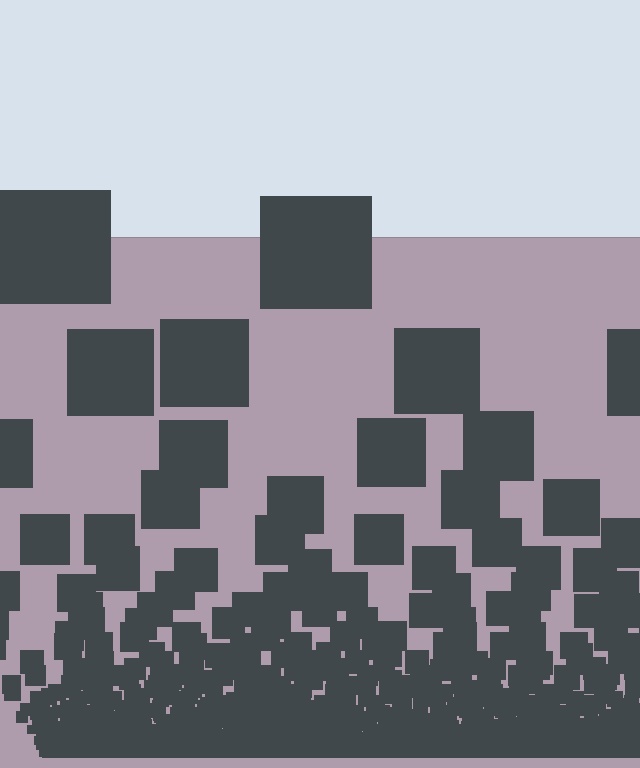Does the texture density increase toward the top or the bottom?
Density increases toward the bottom.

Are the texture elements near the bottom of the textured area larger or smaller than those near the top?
Smaller. The gradient is inverted — elements near the bottom are smaller and denser.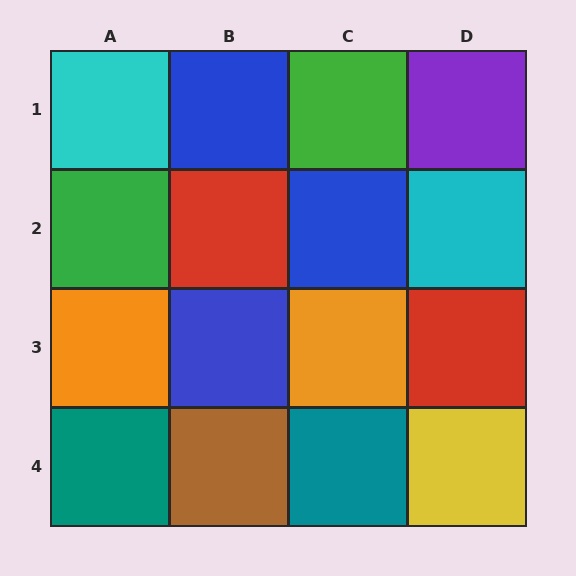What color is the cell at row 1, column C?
Green.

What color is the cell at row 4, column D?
Yellow.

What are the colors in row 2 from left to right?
Green, red, blue, cyan.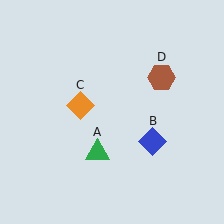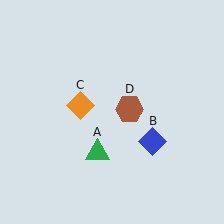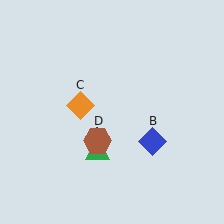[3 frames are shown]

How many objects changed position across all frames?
1 object changed position: brown hexagon (object D).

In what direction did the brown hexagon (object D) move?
The brown hexagon (object D) moved down and to the left.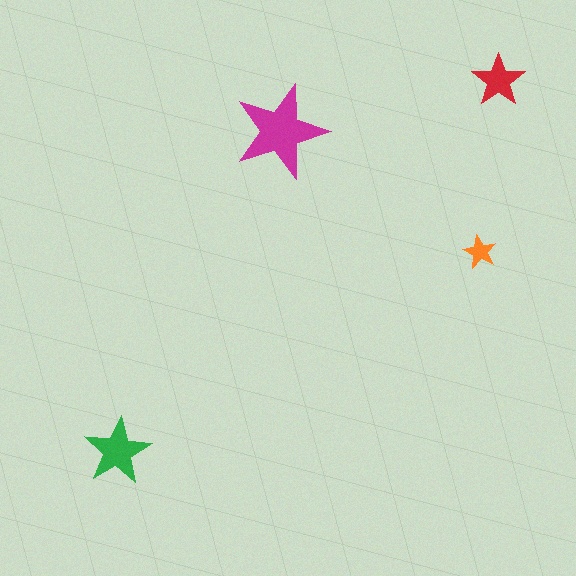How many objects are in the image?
There are 4 objects in the image.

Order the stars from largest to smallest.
the magenta one, the green one, the red one, the orange one.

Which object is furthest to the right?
The red star is rightmost.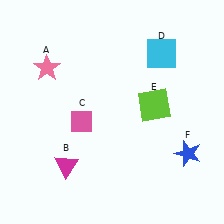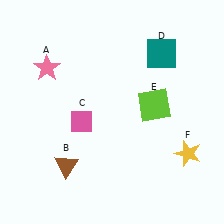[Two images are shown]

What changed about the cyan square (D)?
In Image 1, D is cyan. In Image 2, it changed to teal.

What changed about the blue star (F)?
In Image 1, F is blue. In Image 2, it changed to yellow.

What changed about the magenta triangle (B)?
In Image 1, B is magenta. In Image 2, it changed to brown.